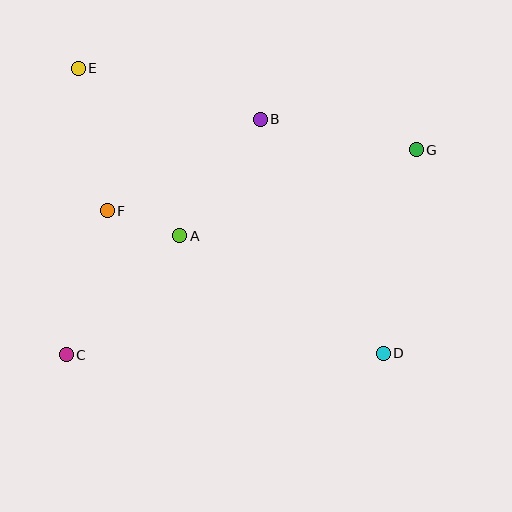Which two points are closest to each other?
Points A and F are closest to each other.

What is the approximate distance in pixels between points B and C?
The distance between B and C is approximately 305 pixels.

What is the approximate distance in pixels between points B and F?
The distance between B and F is approximately 178 pixels.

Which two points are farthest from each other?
Points D and E are farthest from each other.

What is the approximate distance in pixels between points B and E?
The distance between B and E is approximately 189 pixels.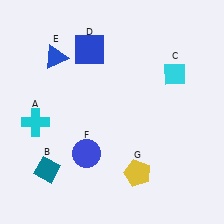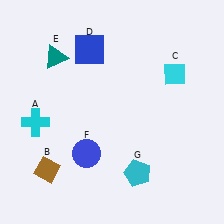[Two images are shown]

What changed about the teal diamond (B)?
In Image 1, B is teal. In Image 2, it changed to brown.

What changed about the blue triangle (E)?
In Image 1, E is blue. In Image 2, it changed to teal.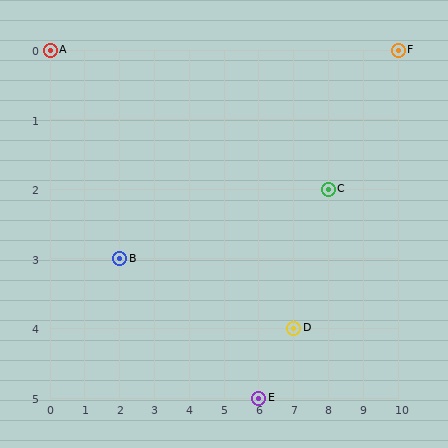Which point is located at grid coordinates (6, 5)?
Point E is at (6, 5).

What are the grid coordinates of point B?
Point B is at grid coordinates (2, 3).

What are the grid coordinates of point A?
Point A is at grid coordinates (0, 0).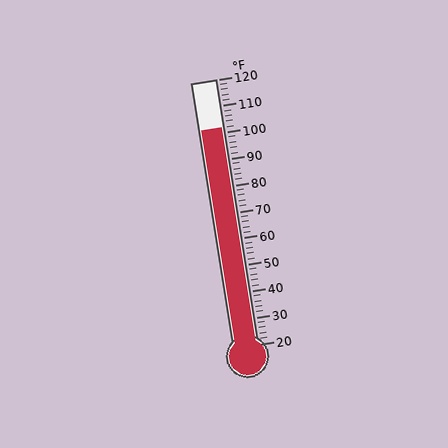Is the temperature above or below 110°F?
The temperature is below 110°F.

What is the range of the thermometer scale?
The thermometer scale ranges from 20°F to 120°F.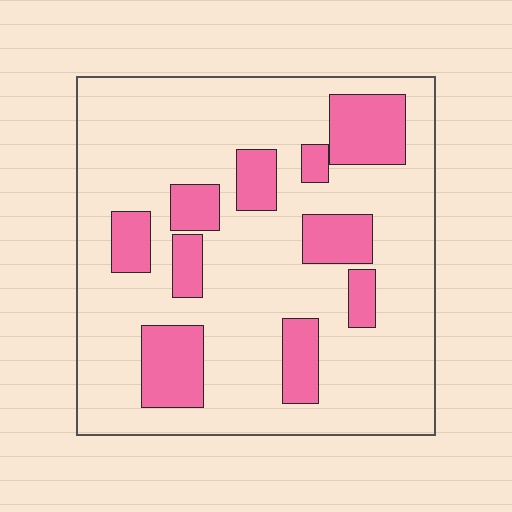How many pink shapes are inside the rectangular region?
10.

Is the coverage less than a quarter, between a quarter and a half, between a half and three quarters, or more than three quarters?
Less than a quarter.